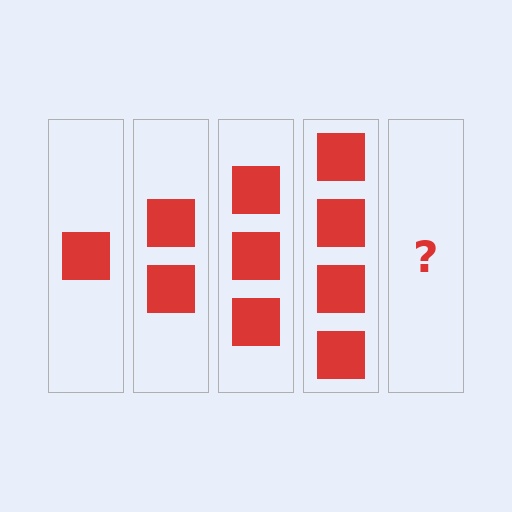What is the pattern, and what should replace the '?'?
The pattern is that each step adds one more square. The '?' should be 5 squares.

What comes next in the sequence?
The next element should be 5 squares.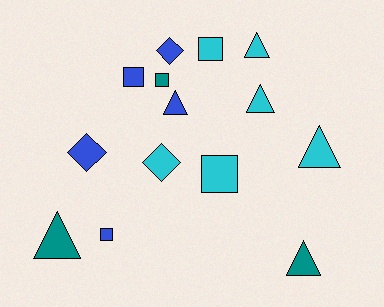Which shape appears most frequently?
Triangle, with 6 objects.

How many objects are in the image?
There are 14 objects.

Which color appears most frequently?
Cyan, with 6 objects.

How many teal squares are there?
There is 1 teal square.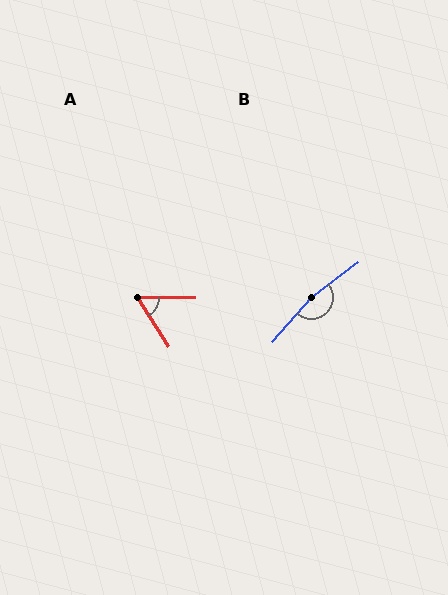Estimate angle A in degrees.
Approximately 57 degrees.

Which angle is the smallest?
A, at approximately 57 degrees.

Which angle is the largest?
B, at approximately 169 degrees.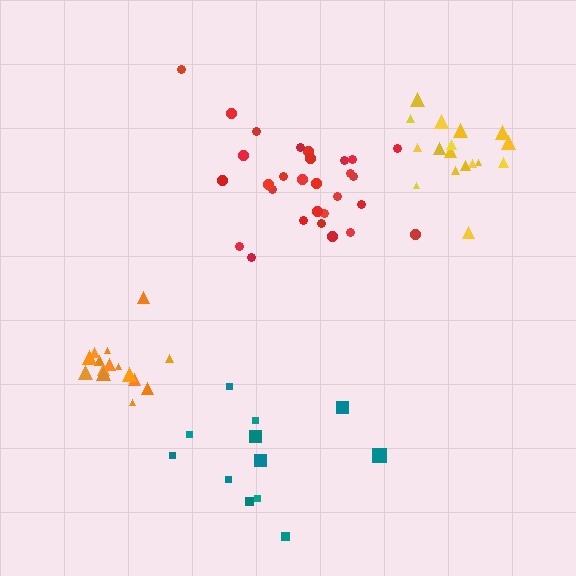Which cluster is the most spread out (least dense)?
Teal.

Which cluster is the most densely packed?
Orange.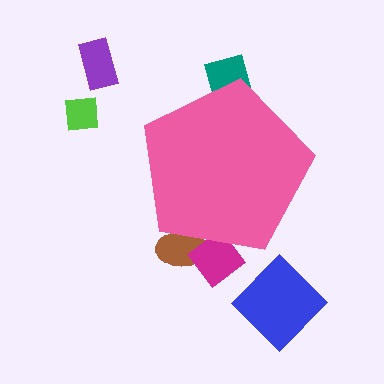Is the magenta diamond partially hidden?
Yes, the magenta diamond is partially hidden behind the pink pentagon.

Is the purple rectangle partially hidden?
No, the purple rectangle is fully visible.